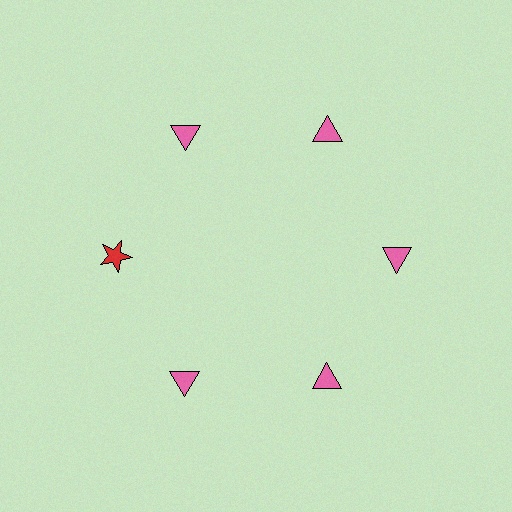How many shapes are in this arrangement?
There are 6 shapes arranged in a ring pattern.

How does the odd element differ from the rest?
It differs in both color (red instead of pink) and shape (star instead of triangle).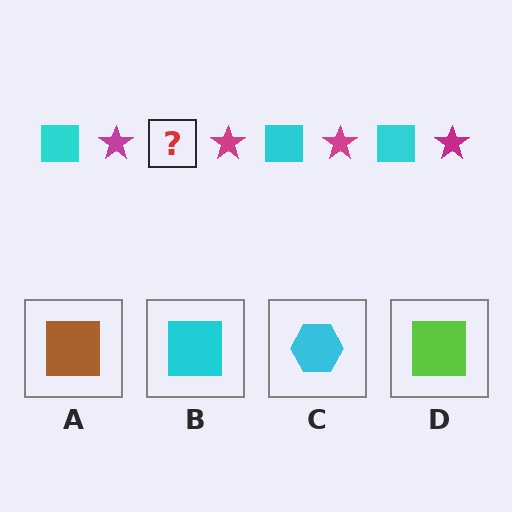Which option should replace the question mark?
Option B.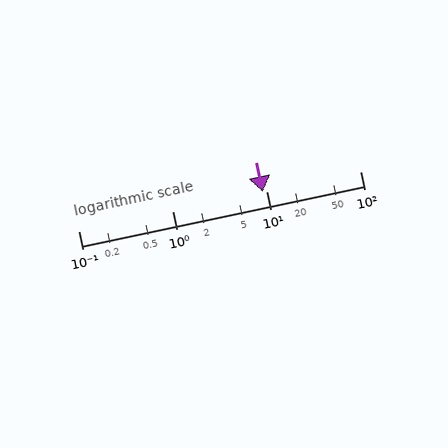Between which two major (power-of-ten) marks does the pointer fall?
The pointer is between 1 and 10.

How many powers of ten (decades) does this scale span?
The scale spans 3 decades, from 0.1 to 100.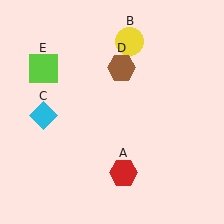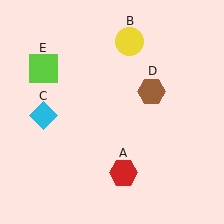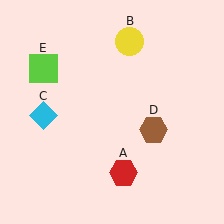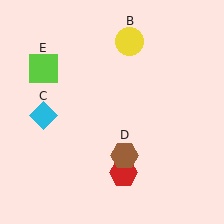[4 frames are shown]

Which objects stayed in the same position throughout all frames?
Red hexagon (object A) and yellow circle (object B) and cyan diamond (object C) and lime square (object E) remained stationary.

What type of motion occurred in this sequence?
The brown hexagon (object D) rotated clockwise around the center of the scene.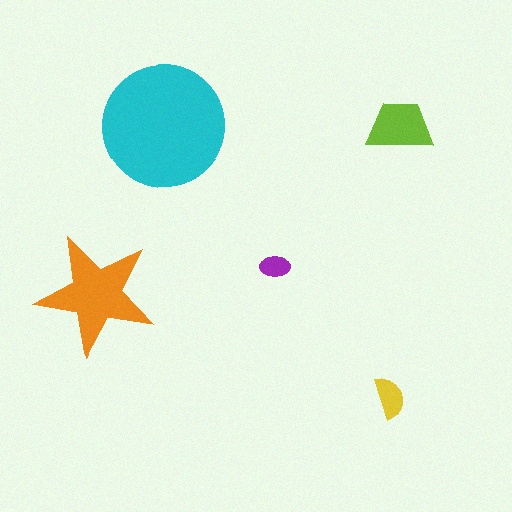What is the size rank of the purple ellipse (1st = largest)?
5th.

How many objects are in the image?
There are 5 objects in the image.